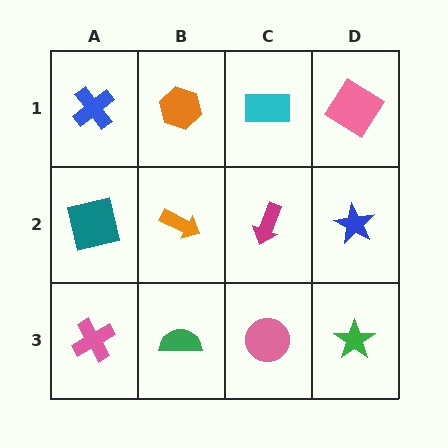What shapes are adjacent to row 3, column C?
A magenta arrow (row 2, column C), a green semicircle (row 3, column B), a green star (row 3, column D).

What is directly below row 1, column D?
A blue star.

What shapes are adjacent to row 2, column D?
A pink diamond (row 1, column D), a green star (row 3, column D), a magenta arrow (row 2, column C).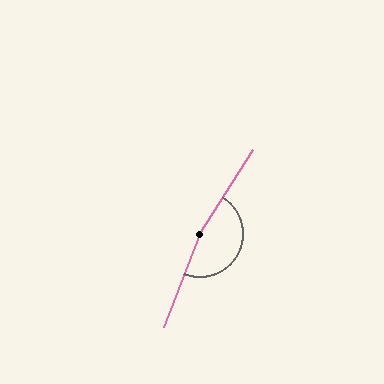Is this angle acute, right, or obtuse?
It is obtuse.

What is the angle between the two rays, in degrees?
Approximately 169 degrees.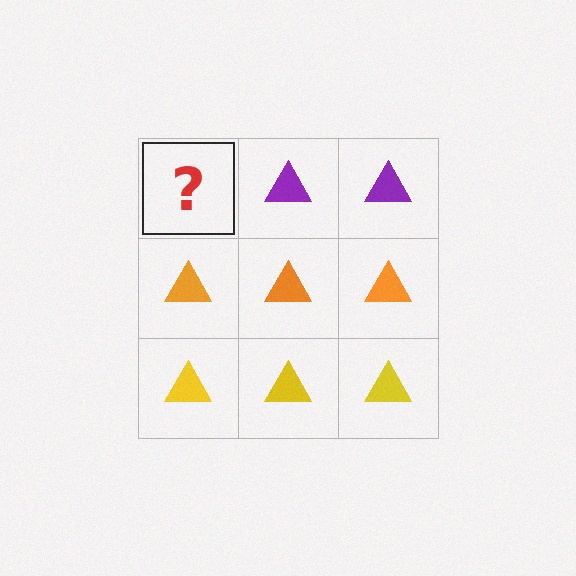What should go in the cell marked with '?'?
The missing cell should contain a purple triangle.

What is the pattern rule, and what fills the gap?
The rule is that each row has a consistent color. The gap should be filled with a purple triangle.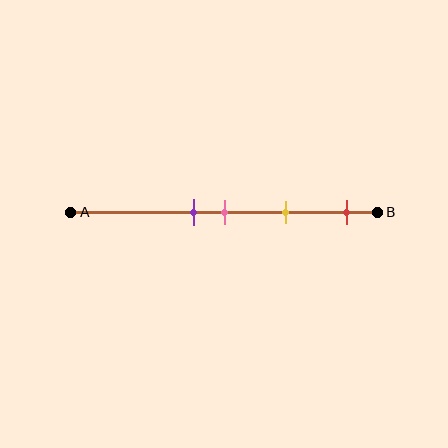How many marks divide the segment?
There are 4 marks dividing the segment.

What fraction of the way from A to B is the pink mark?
The pink mark is approximately 50% (0.5) of the way from A to B.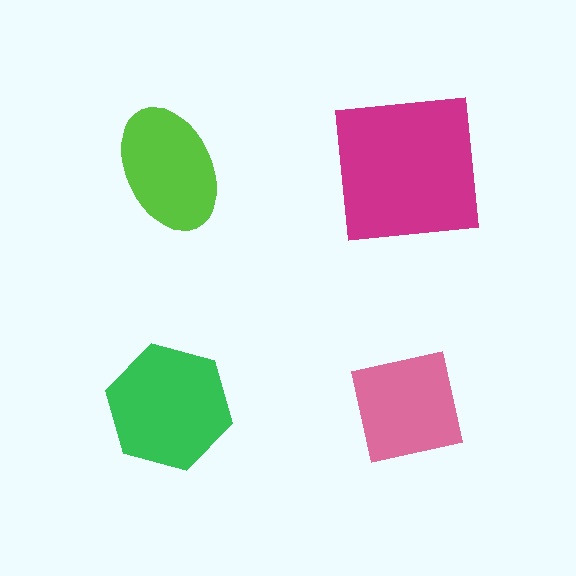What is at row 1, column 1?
A lime ellipse.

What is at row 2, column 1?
A green hexagon.